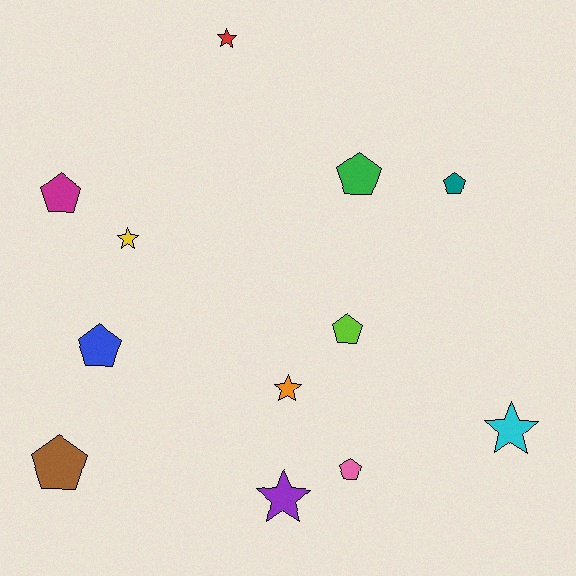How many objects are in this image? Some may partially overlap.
There are 12 objects.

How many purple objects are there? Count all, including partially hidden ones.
There is 1 purple object.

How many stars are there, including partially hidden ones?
There are 5 stars.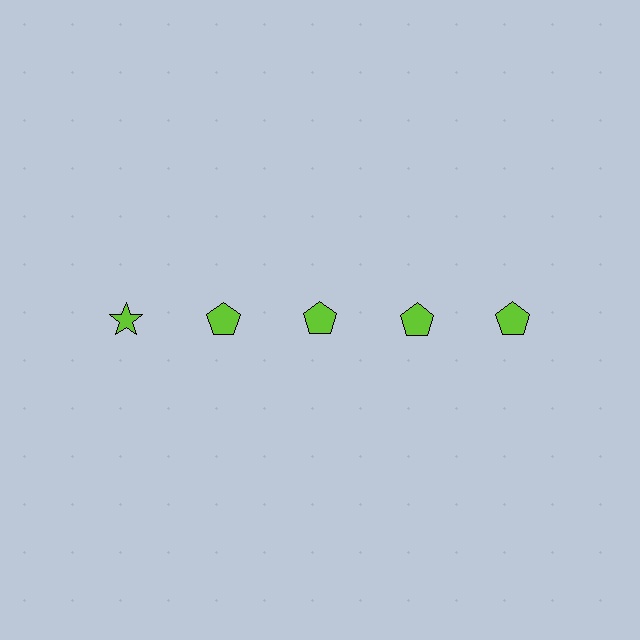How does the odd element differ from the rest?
It has a different shape: star instead of pentagon.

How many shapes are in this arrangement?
There are 5 shapes arranged in a grid pattern.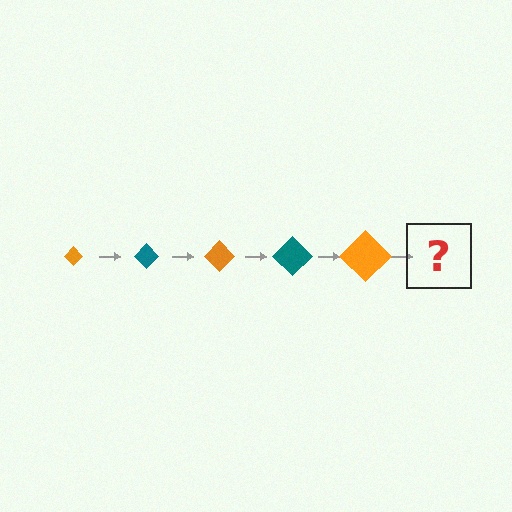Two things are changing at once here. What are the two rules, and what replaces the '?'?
The two rules are that the diamond grows larger each step and the color cycles through orange and teal. The '?' should be a teal diamond, larger than the previous one.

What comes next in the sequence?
The next element should be a teal diamond, larger than the previous one.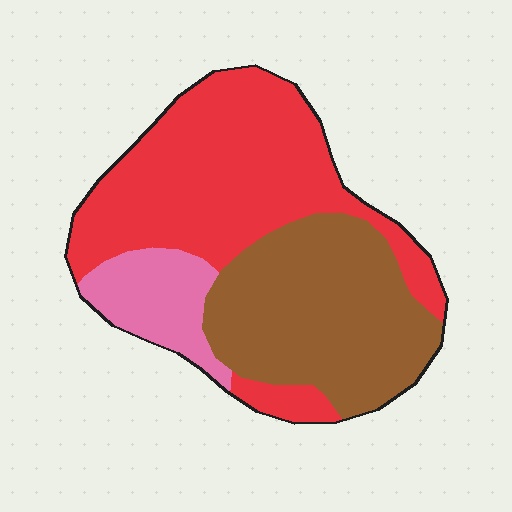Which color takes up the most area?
Red, at roughly 50%.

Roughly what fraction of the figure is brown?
Brown covers 38% of the figure.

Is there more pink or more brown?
Brown.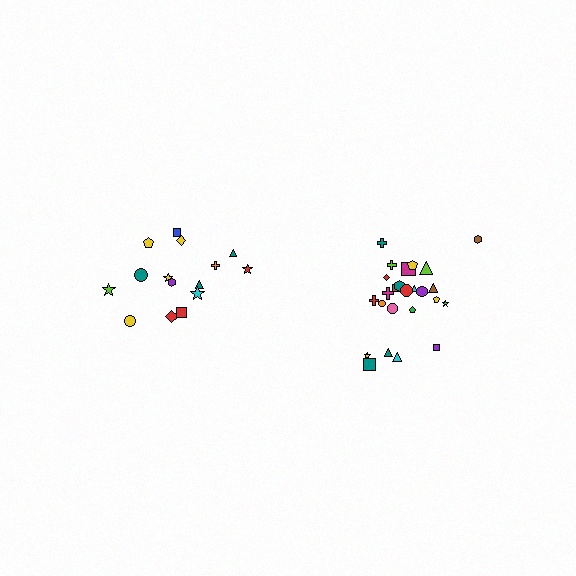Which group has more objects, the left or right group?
The right group.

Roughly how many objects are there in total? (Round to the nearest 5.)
Roughly 40 objects in total.